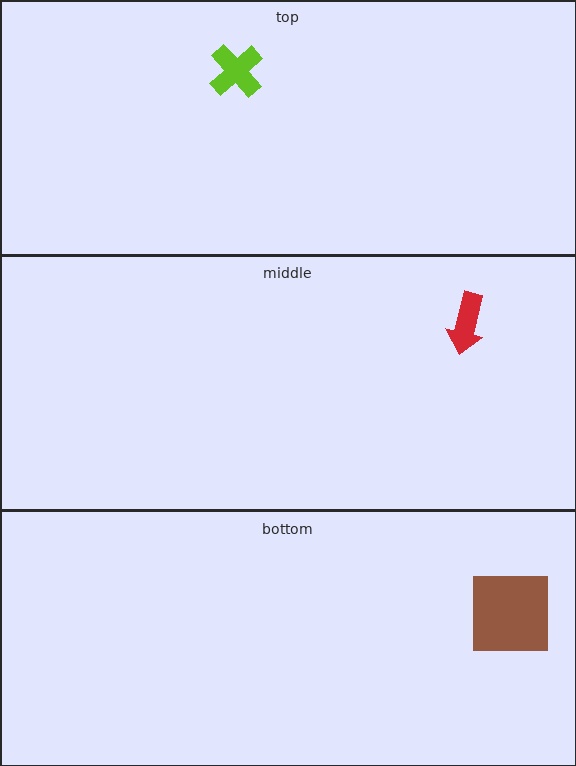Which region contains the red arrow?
The middle region.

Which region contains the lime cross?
The top region.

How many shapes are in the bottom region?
1.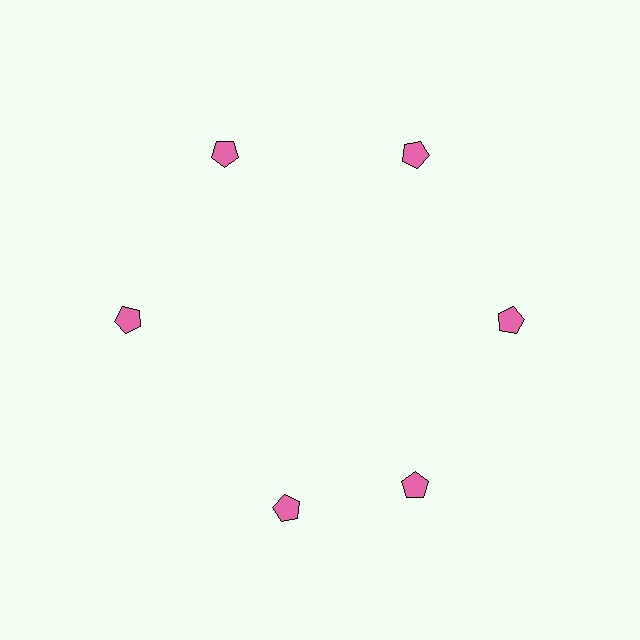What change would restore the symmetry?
The symmetry would be restored by rotating it back into even spacing with its neighbors so that all 6 pentagons sit at equal angles and equal distance from the center.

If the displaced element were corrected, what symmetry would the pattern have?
It would have 6-fold rotational symmetry — the pattern would map onto itself every 60 degrees.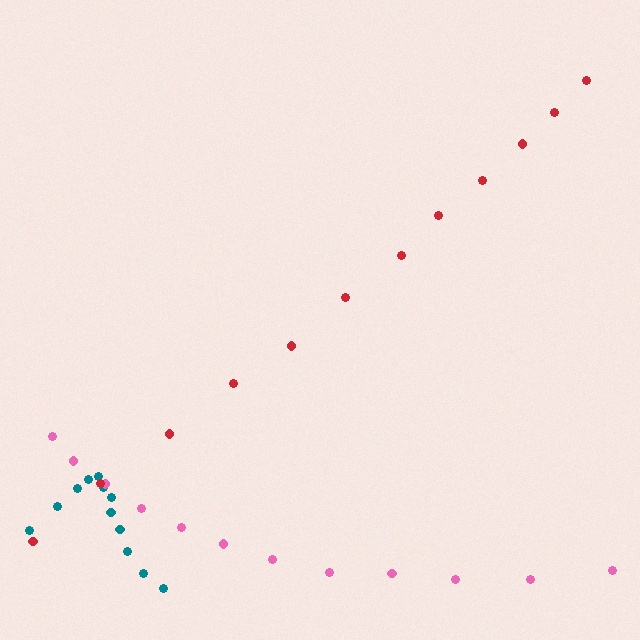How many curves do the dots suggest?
There are 3 distinct paths.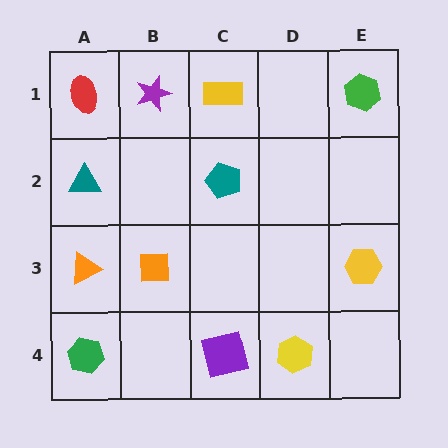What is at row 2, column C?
A teal pentagon.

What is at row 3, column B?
An orange square.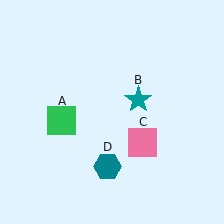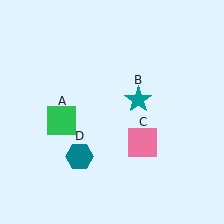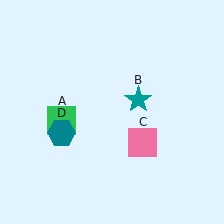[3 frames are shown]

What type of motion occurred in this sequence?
The teal hexagon (object D) rotated clockwise around the center of the scene.